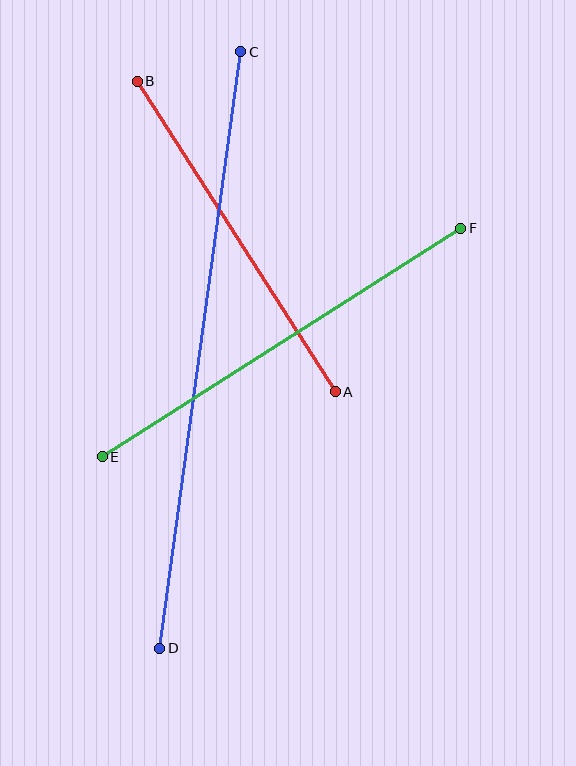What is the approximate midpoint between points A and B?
The midpoint is at approximately (236, 236) pixels.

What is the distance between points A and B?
The distance is approximately 368 pixels.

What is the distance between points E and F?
The distance is approximately 425 pixels.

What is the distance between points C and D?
The distance is approximately 602 pixels.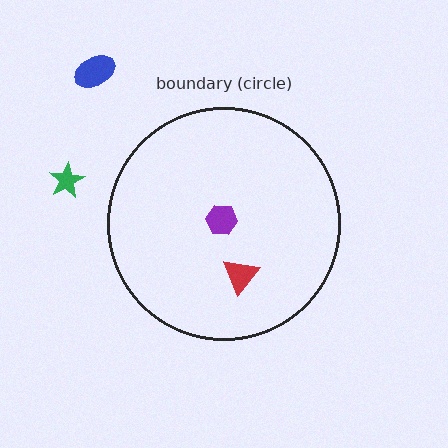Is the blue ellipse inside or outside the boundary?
Outside.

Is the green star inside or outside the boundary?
Outside.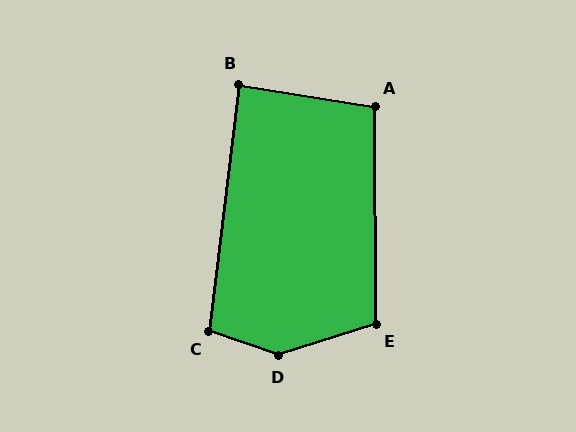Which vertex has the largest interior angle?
D, at approximately 143 degrees.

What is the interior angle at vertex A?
Approximately 99 degrees (obtuse).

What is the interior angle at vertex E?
Approximately 107 degrees (obtuse).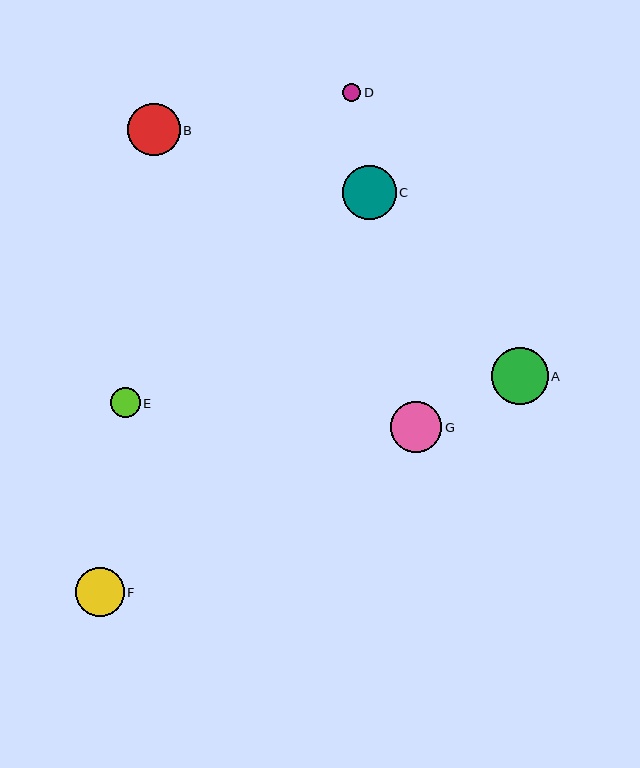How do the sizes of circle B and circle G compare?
Circle B and circle G are approximately the same size.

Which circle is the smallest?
Circle D is the smallest with a size of approximately 18 pixels.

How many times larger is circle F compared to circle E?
Circle F is approximately 1.7 times the size of circle E.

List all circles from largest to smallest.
From largest to smallest: A, C, B, G, F, E, D.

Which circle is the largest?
Circle A is the largest with a size of approximately 57 pixels.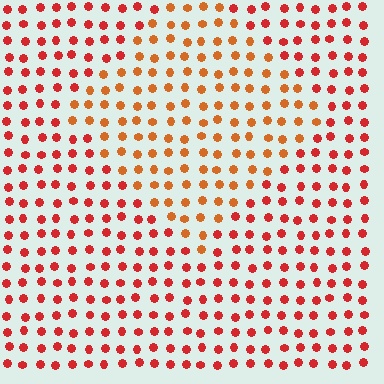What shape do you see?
I see a diamond.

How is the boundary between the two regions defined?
The boundary is defined purely by a slight shift in hue (about 26 degrees). Spacing, size, and orientation are identical on both sides.